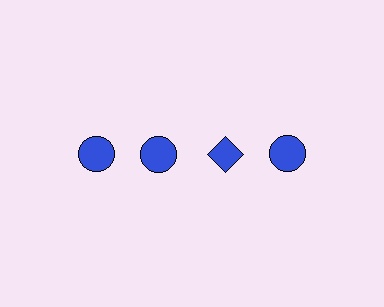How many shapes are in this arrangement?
There are 4 shapes arranged in a grid pattern.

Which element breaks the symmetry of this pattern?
The blue diamond in the top row, center column breaks the symmetry. All other shapes are blue circles.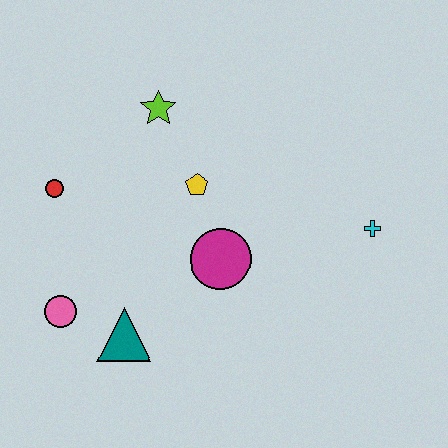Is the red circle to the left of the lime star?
Yes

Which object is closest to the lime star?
The yellow pentagon is closest to the lime star.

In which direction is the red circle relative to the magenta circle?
The red circle is to the left of the magenta circle.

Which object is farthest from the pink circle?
The cyan cross is farthest from the pink circle.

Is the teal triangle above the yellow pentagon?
No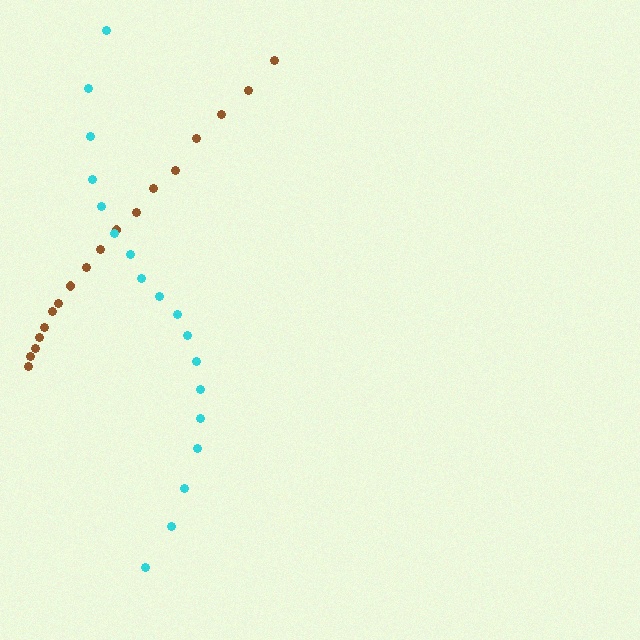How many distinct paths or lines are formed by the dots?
There are 2 distinct paths.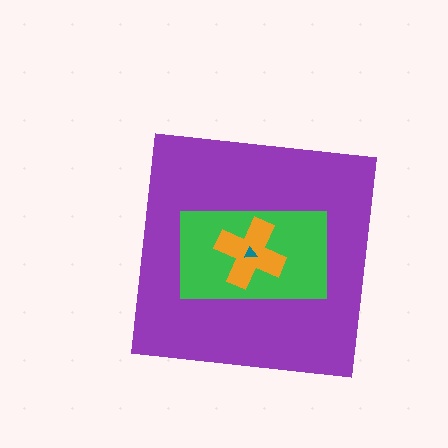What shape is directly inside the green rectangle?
The orange cross.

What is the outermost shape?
The purple square.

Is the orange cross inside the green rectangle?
Yes.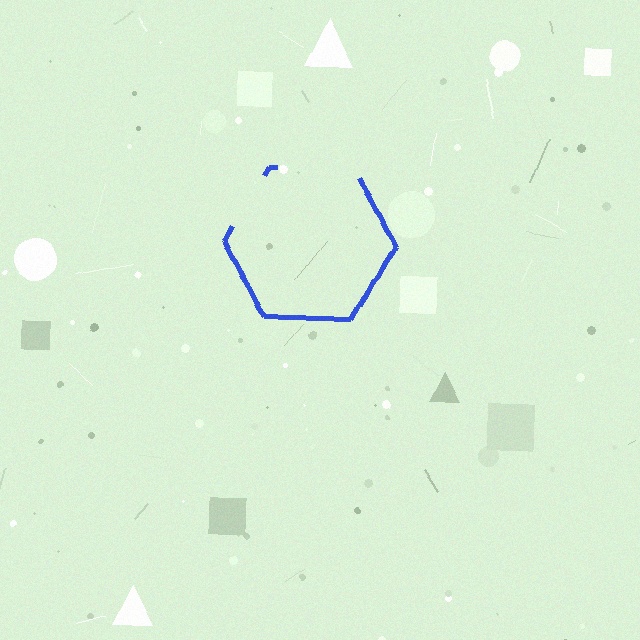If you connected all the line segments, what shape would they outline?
They would outline a hexagon.